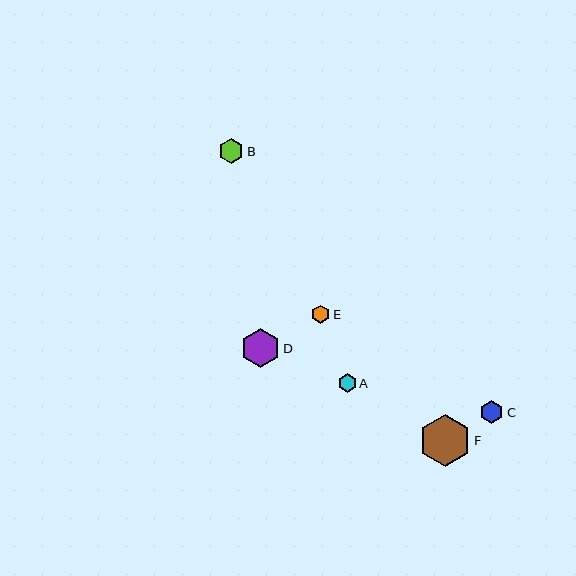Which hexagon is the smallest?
Hexagon A is the smallest with a size of approximately 18 pixels.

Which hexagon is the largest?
Hexagon F is the largest with a size of approximately 52 pixels.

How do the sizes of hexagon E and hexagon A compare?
Hexagon E and hexagon A are approximately the same size.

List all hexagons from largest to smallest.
From largest to smallest: F, D, B, C, E, A.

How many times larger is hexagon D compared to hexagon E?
Hexagon D is approximately 2.1 times the size of hexagon E.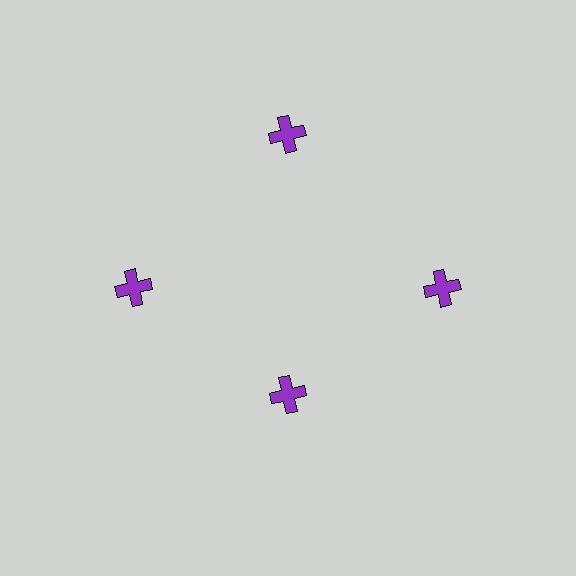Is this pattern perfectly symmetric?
No. The 4 purple crosses are arranged in a ring, but one element near the 6 o'clock position is pulled inward toward the center, breaking the 4-fold rotational symmetry.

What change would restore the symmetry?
The symmetry would be restored by moving it outward, back onto the ring so that all 4 crosses sit at equal angles and equal distance from the center.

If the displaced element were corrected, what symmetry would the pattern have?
It would have 4-fold rotational symmetry — the pattern would map onto itself every 90 degrees.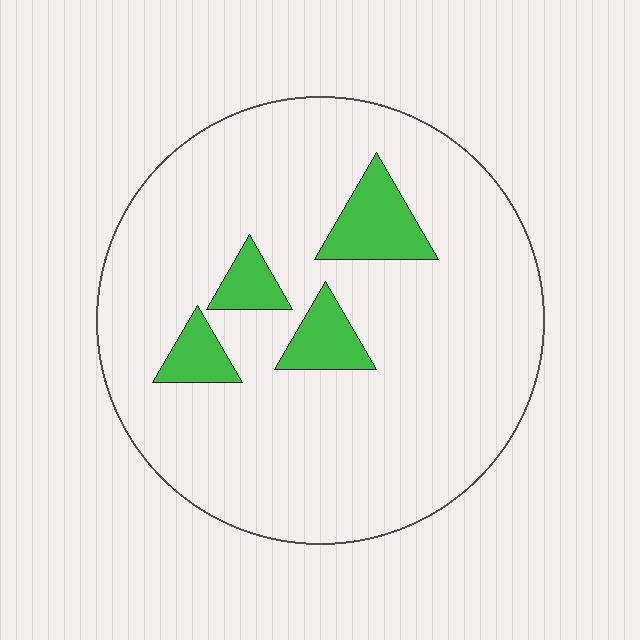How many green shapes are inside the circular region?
4.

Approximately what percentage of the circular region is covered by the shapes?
Approximately 10%.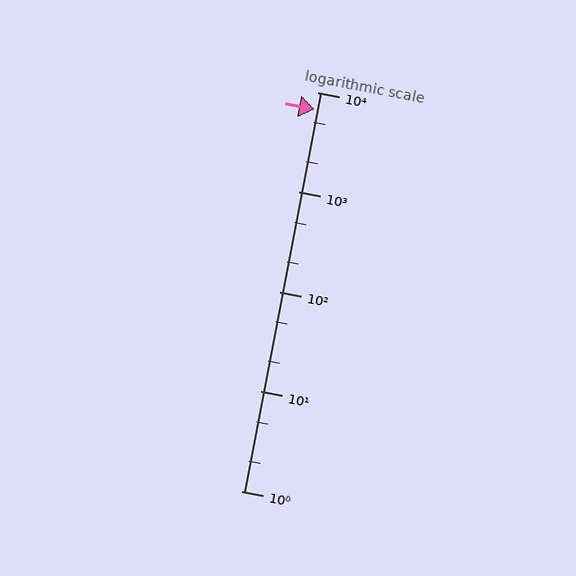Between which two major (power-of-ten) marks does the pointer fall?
The pointer is between 1000 and 10000.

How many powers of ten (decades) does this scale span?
The scale spans 4 decades, from 1 to 10000.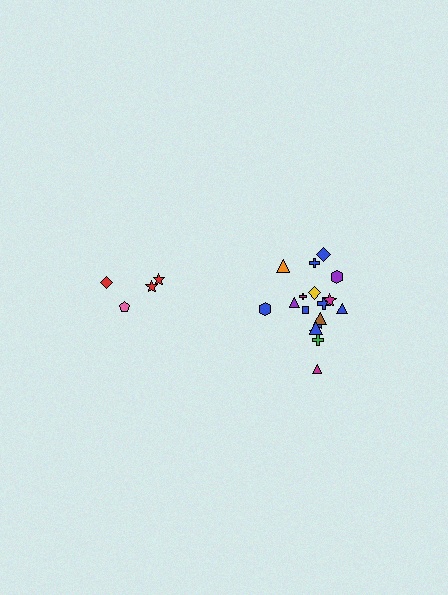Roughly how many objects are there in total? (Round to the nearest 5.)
Roughly 20 objects in total.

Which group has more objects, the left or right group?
The right group.